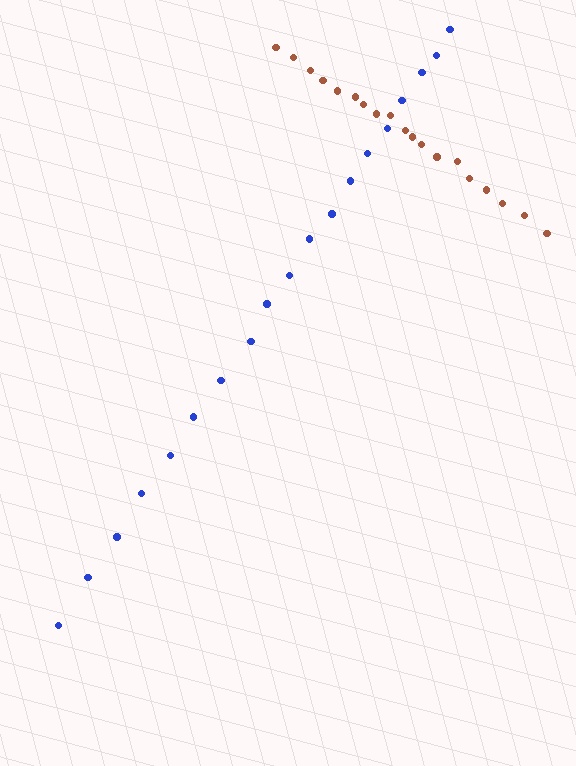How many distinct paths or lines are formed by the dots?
There are 2 distinct paths.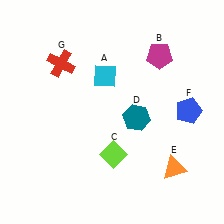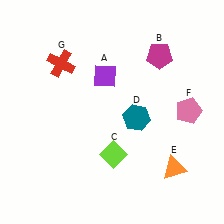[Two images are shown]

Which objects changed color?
A changed from cyan to purple. F changed from blue to pink.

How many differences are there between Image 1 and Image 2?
There are 2 differences between the two images.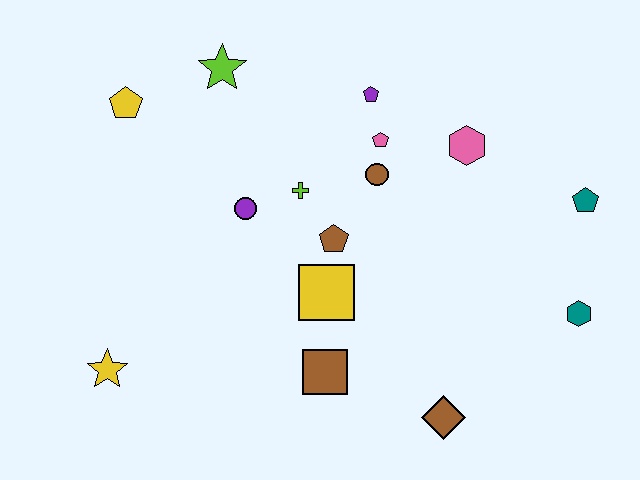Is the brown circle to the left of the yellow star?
No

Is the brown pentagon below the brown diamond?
No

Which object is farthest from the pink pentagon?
The yellow star is farthest from the pink pentagon.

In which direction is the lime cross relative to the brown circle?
The lime cross is to the left of the brown circle.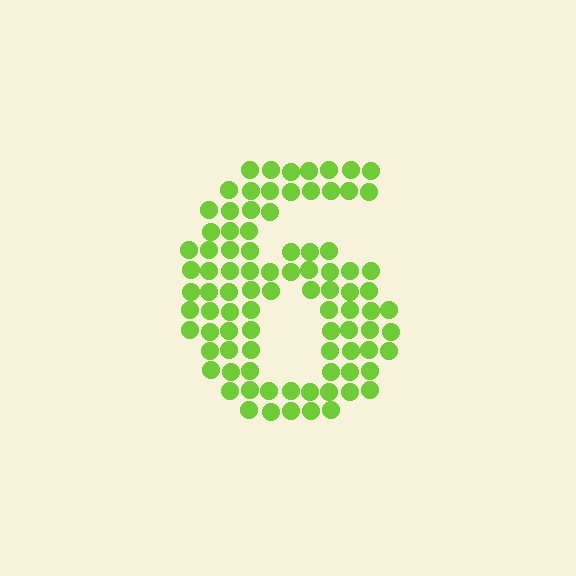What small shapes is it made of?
It is made of small circles.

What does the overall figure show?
The overall figure shows the digit 6.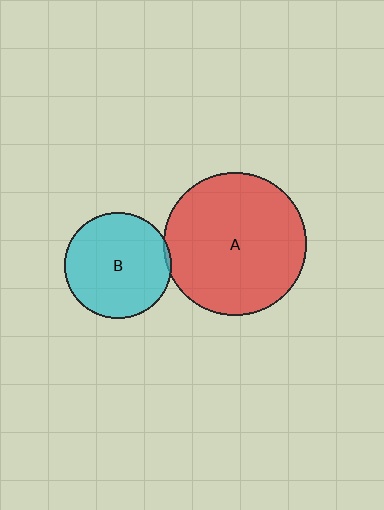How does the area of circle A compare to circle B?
Approximately 1.8 times.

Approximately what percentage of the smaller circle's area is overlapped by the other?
Approximately 5%.